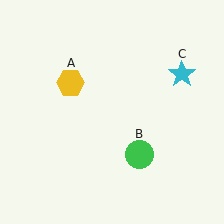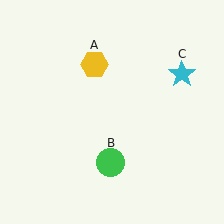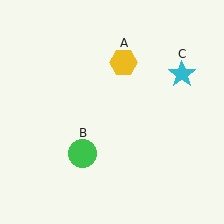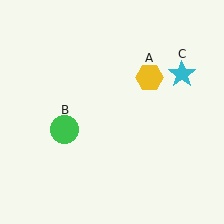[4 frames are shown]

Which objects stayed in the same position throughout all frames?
Cyan star (object C) remained stationary.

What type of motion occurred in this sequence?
The yellow hexagon (object A), green circle (object B) rotated clockwise around the center of the scene.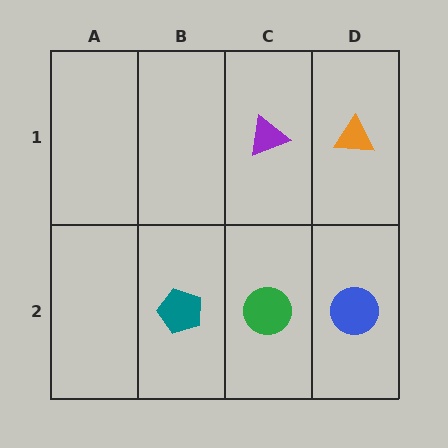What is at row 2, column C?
A green circle.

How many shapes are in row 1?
2 shapes.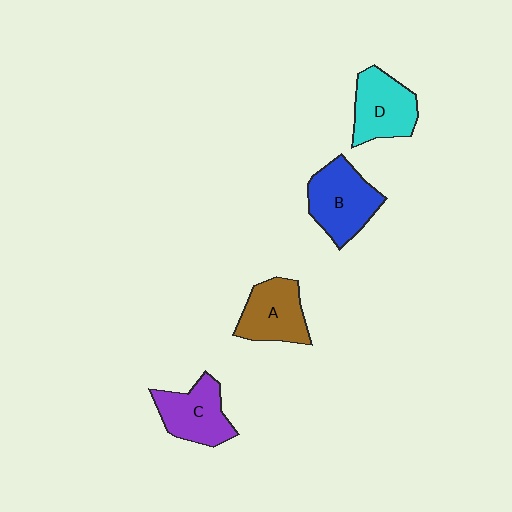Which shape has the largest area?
Shape B (blue).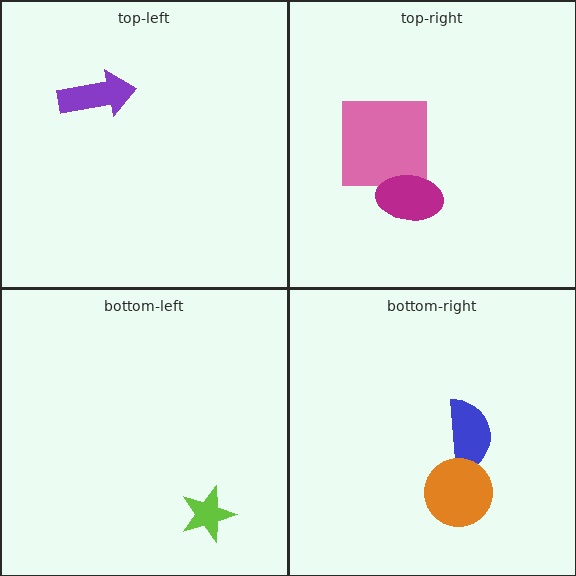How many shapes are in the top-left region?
1.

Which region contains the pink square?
The top-right region.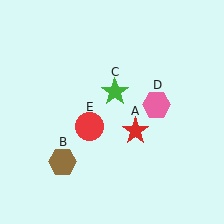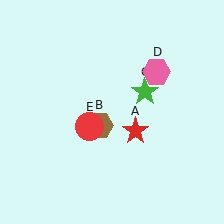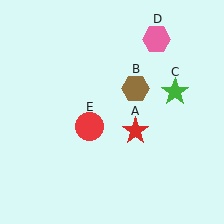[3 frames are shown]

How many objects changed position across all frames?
3 objects changed position: brown hexagon (object B), green star (object C), pink hexagon (object D).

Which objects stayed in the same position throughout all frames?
Red star (object A) and red circle (object E) remained stationary.